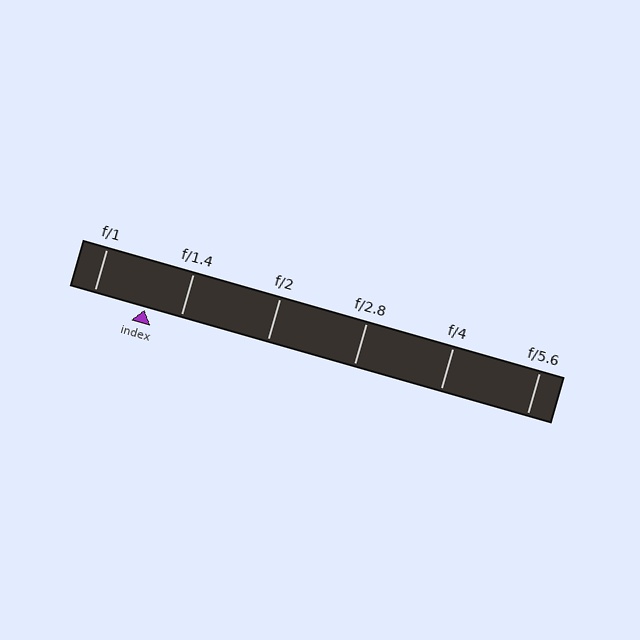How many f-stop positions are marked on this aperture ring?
There are 6 f-stop positions marked.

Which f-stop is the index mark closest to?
The index mark is closest to f/1.4.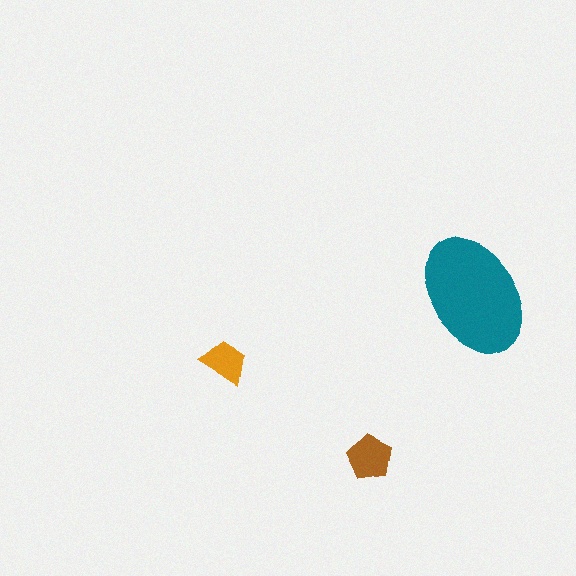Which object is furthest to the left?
The orange trapezoid is leftmost.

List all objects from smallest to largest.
The orange trapezoid, the brown pentagon, the teal ellipse.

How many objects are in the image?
There are 3 objects in the image.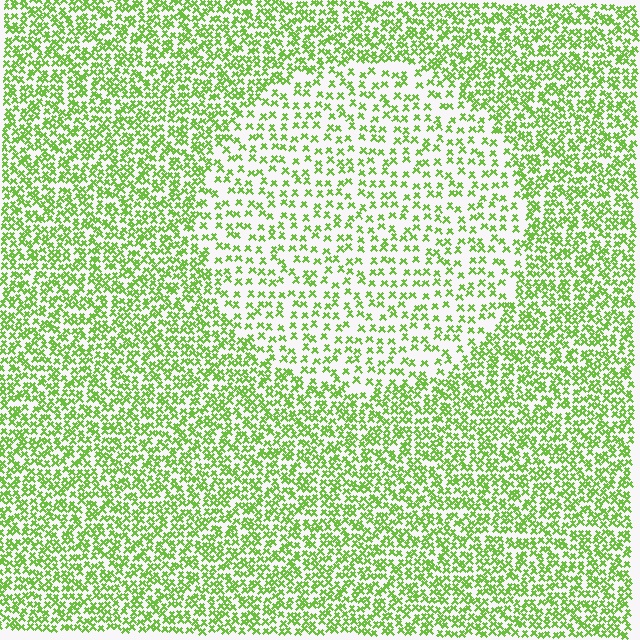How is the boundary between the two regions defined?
The boundary is defined by a change in element density (approximately 2.0x ratio). All elements are the same color, size, and shape.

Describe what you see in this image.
The image contains small lime elements arranged at two different densities. A circle-shaped region is visible where the elements are less densely packed than the surrounding area.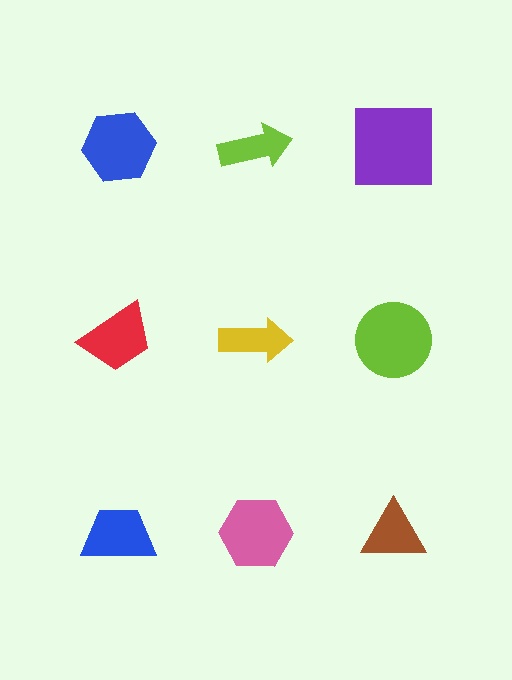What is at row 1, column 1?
A blue hexagon.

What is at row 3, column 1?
A blue trapezoid.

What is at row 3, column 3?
A brown triangle.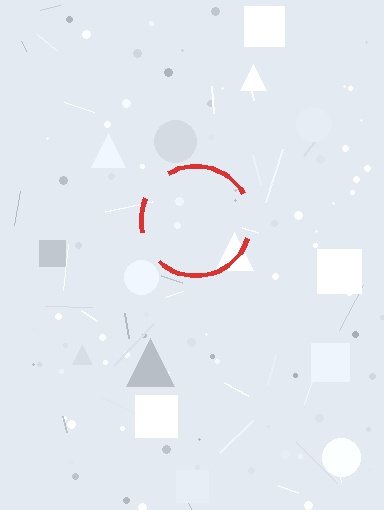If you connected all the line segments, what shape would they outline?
They would outline a circle.